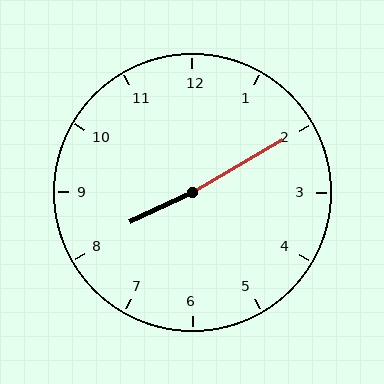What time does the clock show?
8:10.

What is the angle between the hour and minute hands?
Approximately 175 degrees.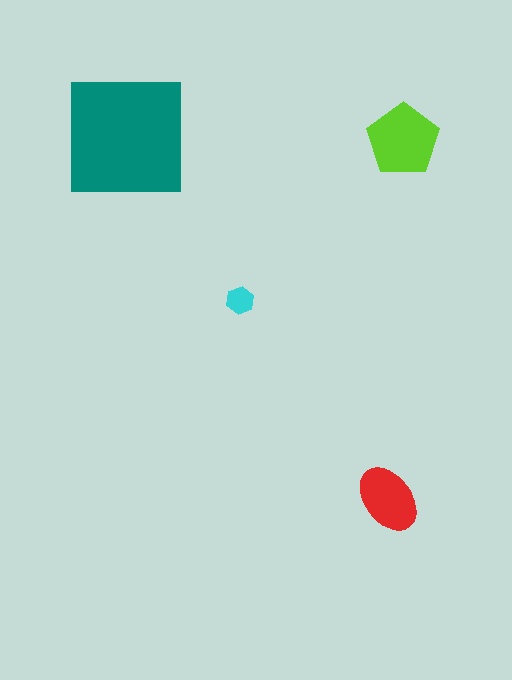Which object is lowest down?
The red ellipse is bottommost.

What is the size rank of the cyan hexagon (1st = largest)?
4th.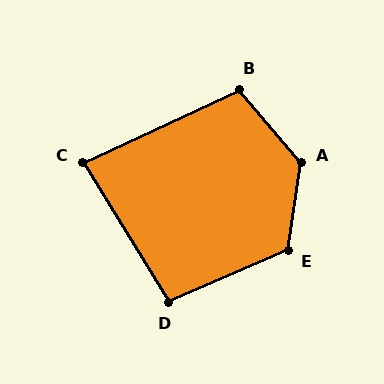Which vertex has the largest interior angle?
A, at approximately 132 degrees.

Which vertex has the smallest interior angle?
C, at approximately 84 degrees.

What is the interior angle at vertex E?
Approximately 121 degrees (obtuse).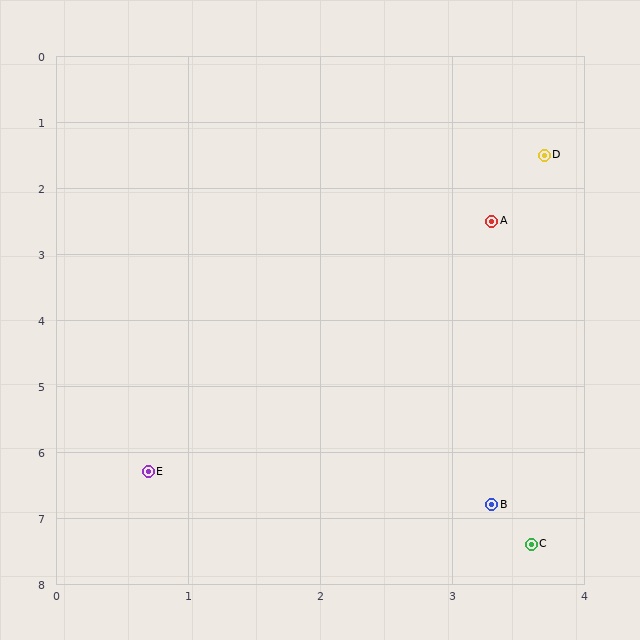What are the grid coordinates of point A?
Point A is at approximately (3.3, 2.5).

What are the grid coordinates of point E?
Point E is at approximately (0.7, 6.3).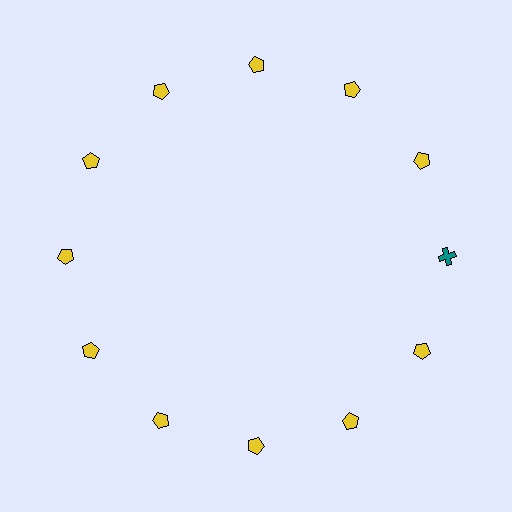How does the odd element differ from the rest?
It differs in both color (teal instead of yellow) and shape (cross instead of pentagon).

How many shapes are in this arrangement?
There are 12 shapes arranged in a ring pattern.